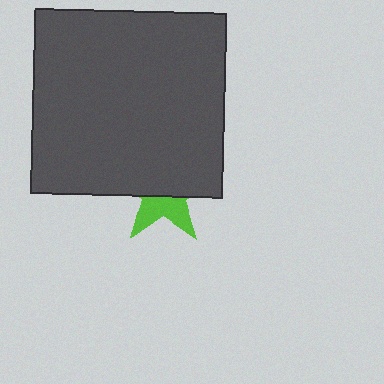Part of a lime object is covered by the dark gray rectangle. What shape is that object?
It is a star.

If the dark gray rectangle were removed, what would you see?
You would see the complete lime star.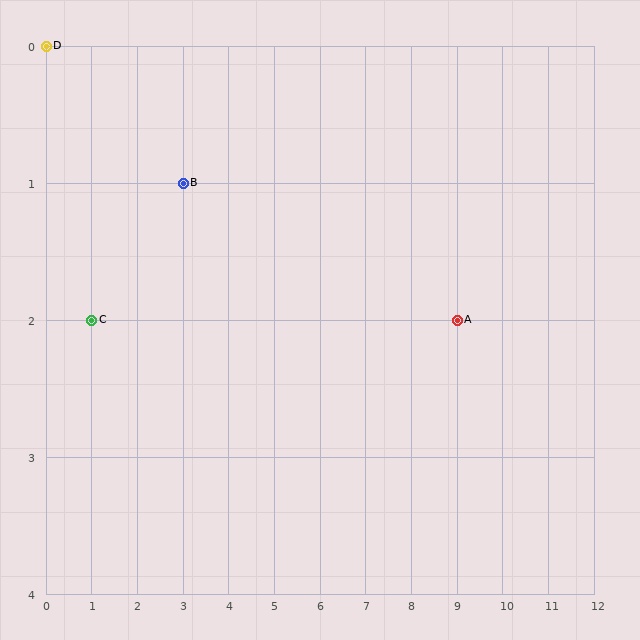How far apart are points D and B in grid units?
Points D and B are 3 columns and 1 row apart (about 3.2 grid units diagonally).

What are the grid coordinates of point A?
Point A is at grid coordinates (9, 2).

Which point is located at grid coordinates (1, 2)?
Point C is at (1, 2).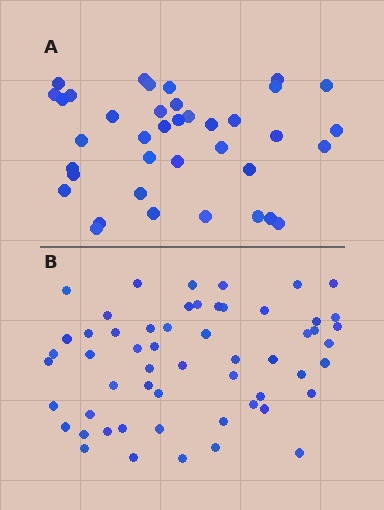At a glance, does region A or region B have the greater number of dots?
Region B (the bottom region) has more dots.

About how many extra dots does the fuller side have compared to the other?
Region B has approximately 20 more dots than region A.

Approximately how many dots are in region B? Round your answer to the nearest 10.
About 60 dots. (The exact count is 56, which rounds to 60.)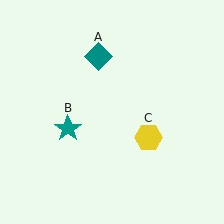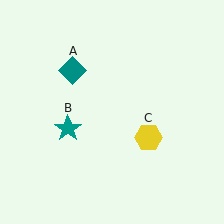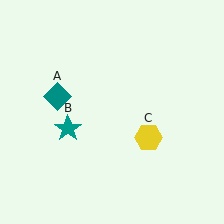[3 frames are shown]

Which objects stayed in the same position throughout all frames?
Teal star (object B) and yellow hexagon (object C) remained stationary.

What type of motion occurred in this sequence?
The teal diamond (object A) rotated counterclockwise around the center of the scene.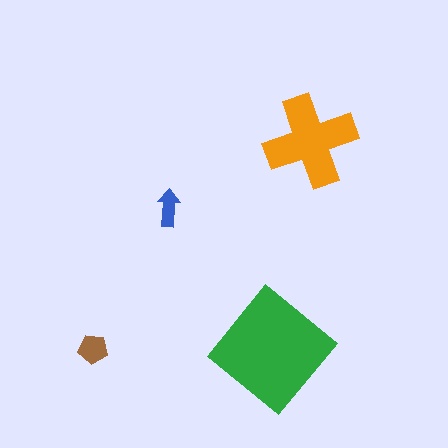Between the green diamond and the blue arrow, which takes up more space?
The green diamond.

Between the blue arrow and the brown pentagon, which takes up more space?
The brown pentagon.